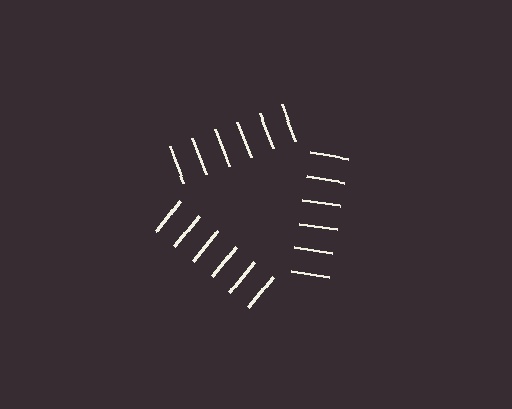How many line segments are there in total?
18 — 6 along each of the 3 edges.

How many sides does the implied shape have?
3 sides — the line-ends trace a triangle.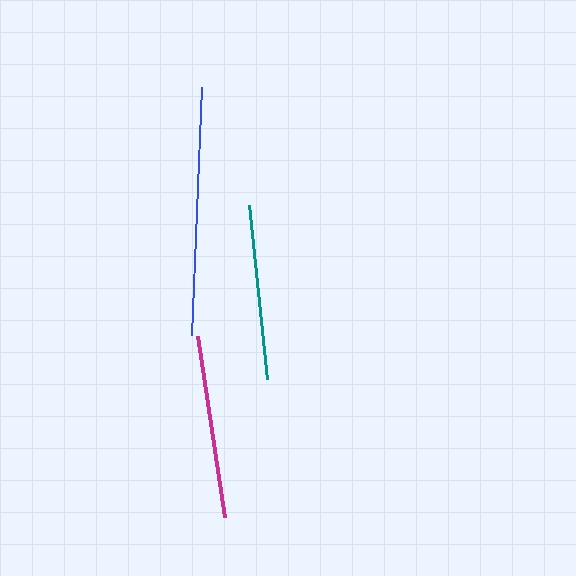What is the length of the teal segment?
The teal segment is approximately 175 pixels long.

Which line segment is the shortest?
The teal line is the shortest at approximately 175 pixels.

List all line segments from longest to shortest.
From longest to shortest: blue, magenta, teal.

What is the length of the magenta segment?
The magenta segment is approximately 182 pixels long.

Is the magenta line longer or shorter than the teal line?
The magenta line is longer than the teal line.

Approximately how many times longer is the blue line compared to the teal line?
The blue line is approximately 1.4 times the length of the teal line.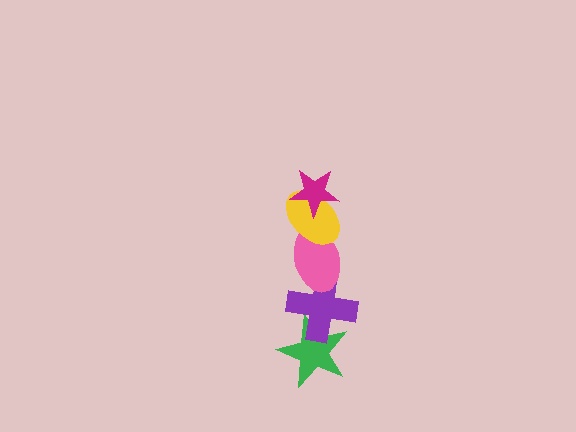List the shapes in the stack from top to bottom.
From top to bottom: the magenta star, the yellow ellipse, the pink ellipse, the purple cross, the green star.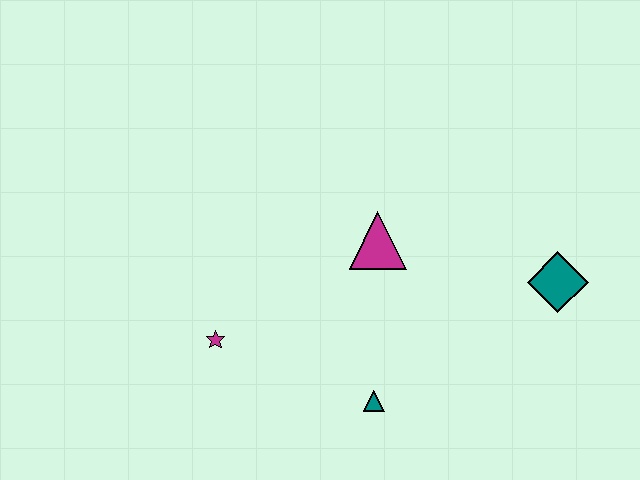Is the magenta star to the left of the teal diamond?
Yes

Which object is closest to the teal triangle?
The magenta triangle is closest to the teal triangle.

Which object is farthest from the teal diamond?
The magenta star is farthest from the teal diamond.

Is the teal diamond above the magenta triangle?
No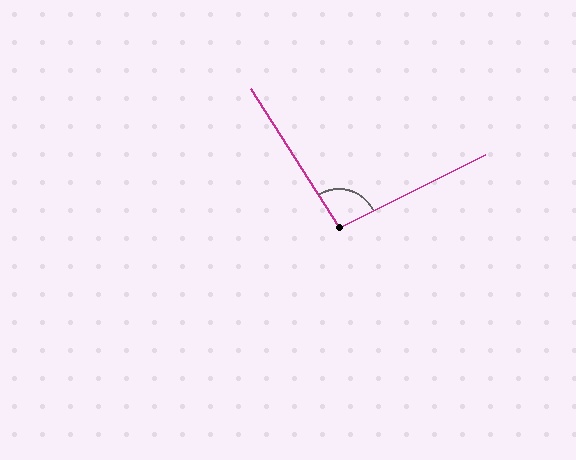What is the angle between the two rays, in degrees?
Approximately 96 degrees.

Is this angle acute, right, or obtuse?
It is obtuse.